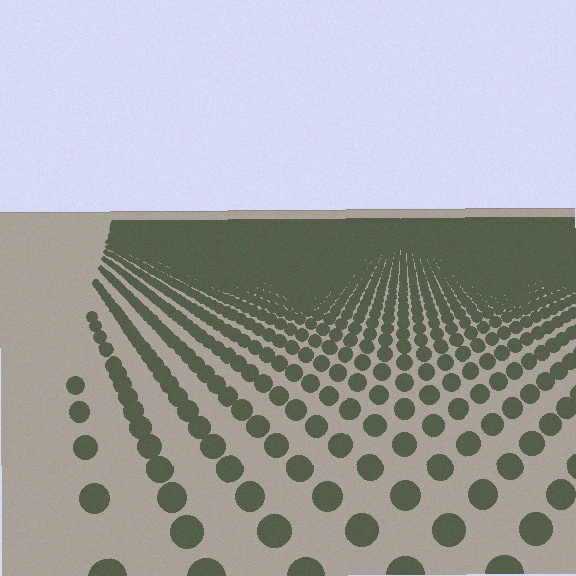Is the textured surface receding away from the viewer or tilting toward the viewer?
The surface is receding away from the viewer. Texture elements get smaller and denser toward the top.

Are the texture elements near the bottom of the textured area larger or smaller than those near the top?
Larger. Near the bottom, elements are closer to the viewer and appear at a bigger on-screen size.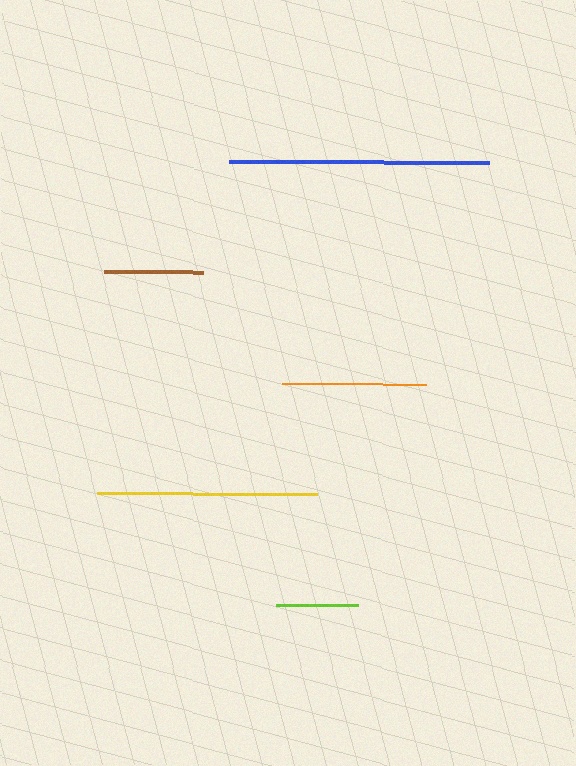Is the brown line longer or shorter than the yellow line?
The yellow line is longer than the brown line.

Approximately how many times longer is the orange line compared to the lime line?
The orange line is approximately 1.8 times the length of the lime line.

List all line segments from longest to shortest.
From longest to shortest: blue, yellow, orange, brown, lime.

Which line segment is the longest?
The blue line is the longest at approximately 259 pixels.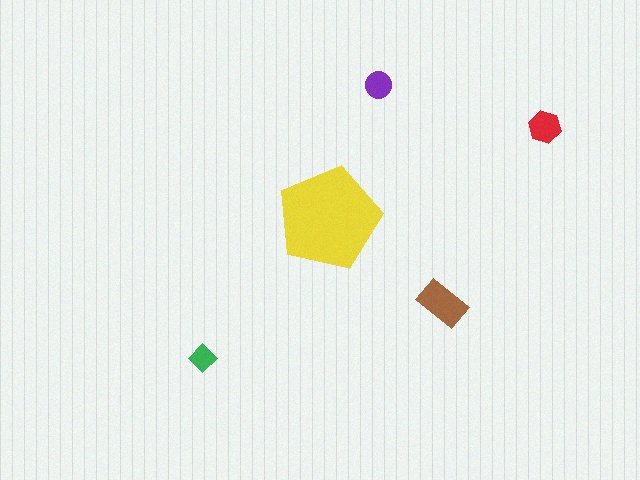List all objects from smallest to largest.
The green diamond, the purple circle, the red hexagon, the brown rectangle, the yellow pentagon.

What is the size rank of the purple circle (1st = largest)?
4th.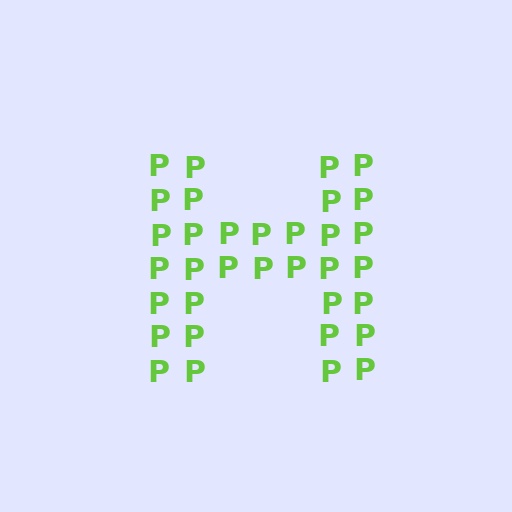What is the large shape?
The large shape is the letter H.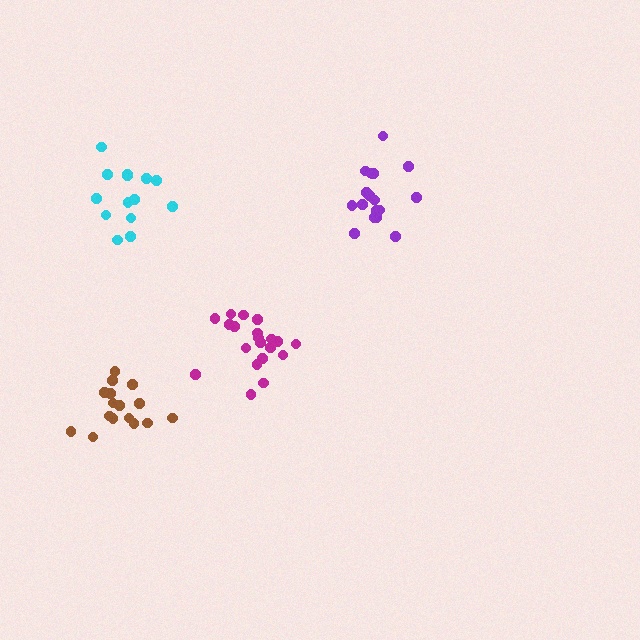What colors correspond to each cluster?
The clusters are colored: magenta, brown, purple, cyan.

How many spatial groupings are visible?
There are 4 spatial groupings.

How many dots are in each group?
Group 1: 20 dots, Group 2: 16 dots, Group 3: 18 dots, Group 4: 14 dots (68 total).